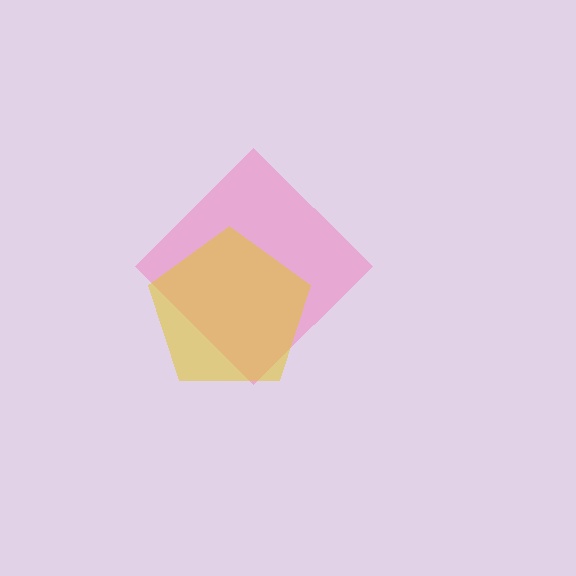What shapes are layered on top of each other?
The layered shapes are: a pink diamond, a yellow pentagon.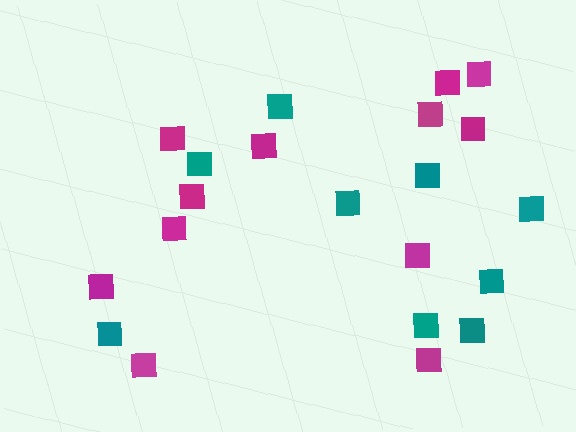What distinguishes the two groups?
There are 2 groups: one group of magenta squares (12) and one group of teal squares (9).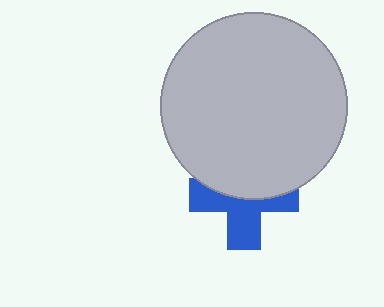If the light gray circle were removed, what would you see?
You would see the complete blue cross.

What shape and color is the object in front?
The object in front is a light gray circle.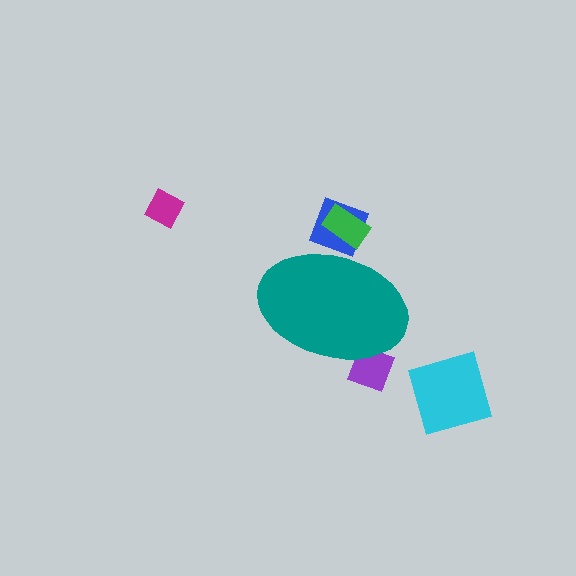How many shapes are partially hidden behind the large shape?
3 shapes are partially hidden.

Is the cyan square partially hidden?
No, the cyan square is fully visible.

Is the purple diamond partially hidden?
Yes, the purple diamond is partially hidden behind the teal ellipse.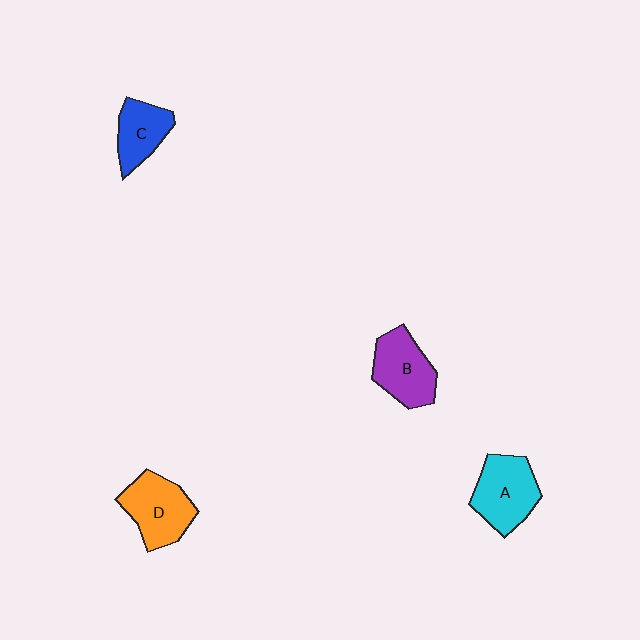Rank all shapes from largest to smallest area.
From largest to smallest: A (cyan), D (orange), B (purple), C (blue).